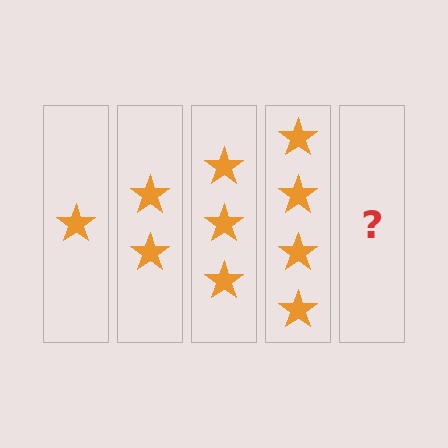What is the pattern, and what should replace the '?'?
The pattern is that each step adds one more star. The '?' should be 5 stars.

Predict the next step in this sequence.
The next step is 5 stars.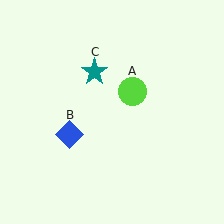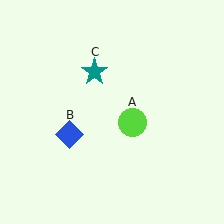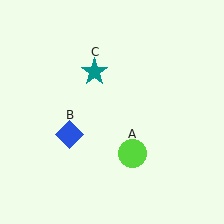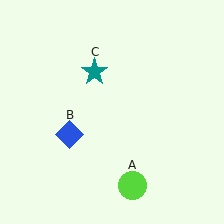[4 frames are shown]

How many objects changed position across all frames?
1 object changed position: lime circle (object A).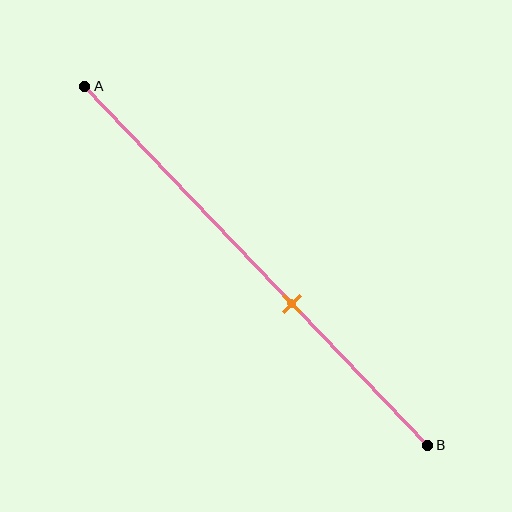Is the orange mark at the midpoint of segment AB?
No, the mark is at about 60% from A, not at the 50% midpoint.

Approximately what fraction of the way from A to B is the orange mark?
The orange mark is approximately 60% of the way from A to B.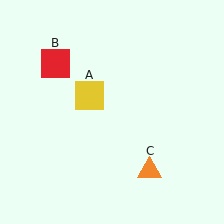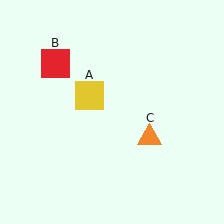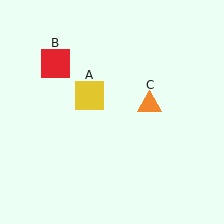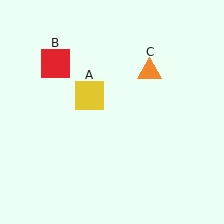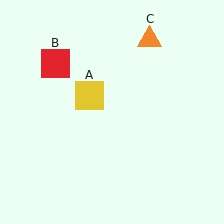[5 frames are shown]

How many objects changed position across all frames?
1 object changed position: orange triangle (object C).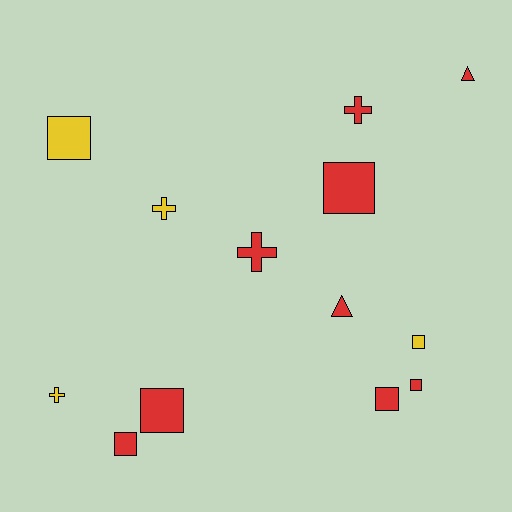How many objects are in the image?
There are 13 objects.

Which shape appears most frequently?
Square, with 7 objects.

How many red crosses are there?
There are 2 red crosses.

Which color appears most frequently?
Red, with 9 objects.